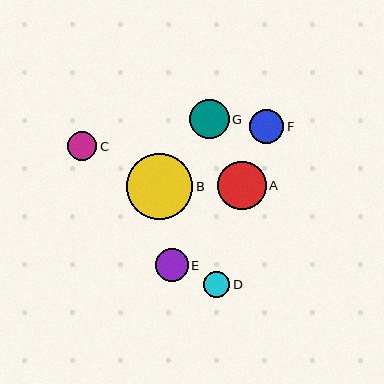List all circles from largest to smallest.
From largest to smallest: B, A, G, F, E, C, D.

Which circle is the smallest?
Circle D is the smallest with a size of approximately 27 pixels.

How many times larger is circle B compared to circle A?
Circle B is approximately 1.4 times the size of circle A.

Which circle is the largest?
Circle B is the largest with a size of approximately 66 pixels.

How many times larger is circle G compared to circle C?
Circle G is approximately 1.4 times the size of circle C.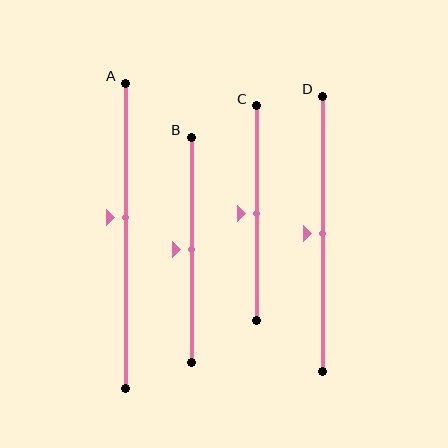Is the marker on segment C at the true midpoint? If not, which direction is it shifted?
Yes, the marker on segment C is at the true midpoint.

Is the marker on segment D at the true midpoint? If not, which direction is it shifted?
Yes, the marker on segment D is at the true midpoint.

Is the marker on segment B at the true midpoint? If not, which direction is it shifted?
Yes, the marker on segment B is at the true midpoint.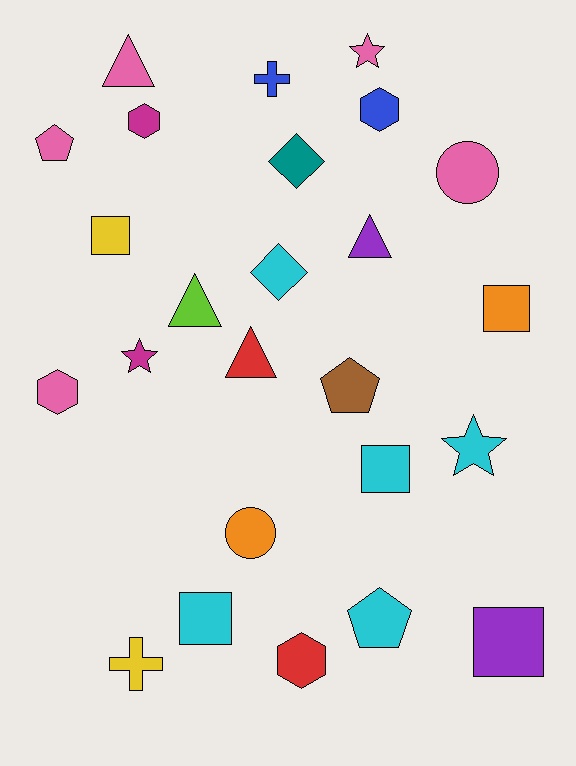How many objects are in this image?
There are 25 objects.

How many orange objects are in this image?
There are 2 orange objects.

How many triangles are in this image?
There are 4 triangles.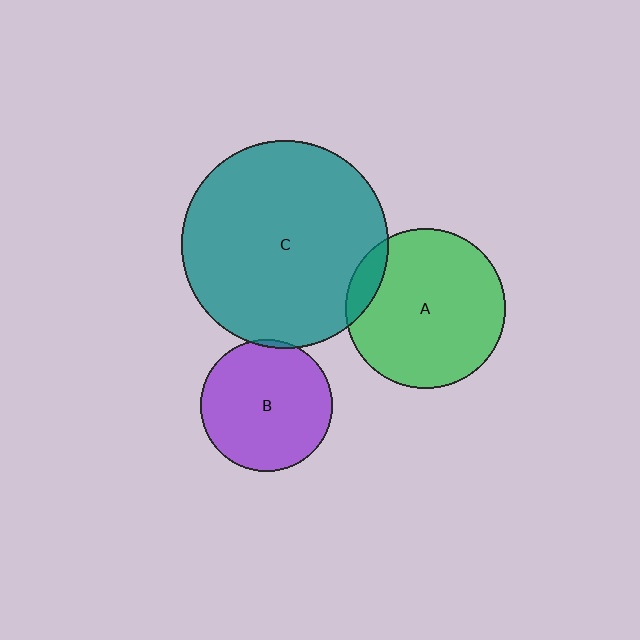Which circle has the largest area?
Circle C (teal).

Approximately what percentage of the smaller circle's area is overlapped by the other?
Approximately 10%.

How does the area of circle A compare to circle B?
Approximately 1.5 times.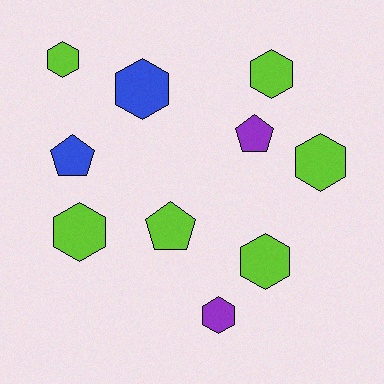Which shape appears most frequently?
Hexagon, with 7 objects.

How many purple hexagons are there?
There is 1 purple hexagon.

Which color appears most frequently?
Lime, with 6 objects.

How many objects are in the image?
There are 10 objects.